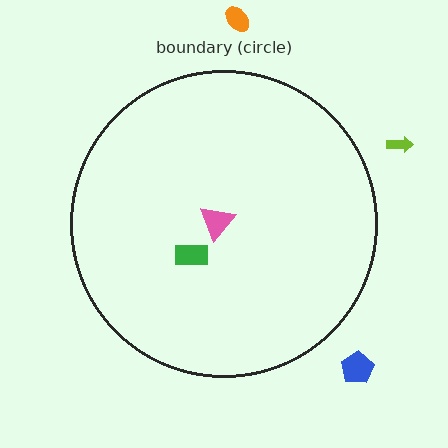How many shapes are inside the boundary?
2 inside, 3 outside.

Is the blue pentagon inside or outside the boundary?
Outside.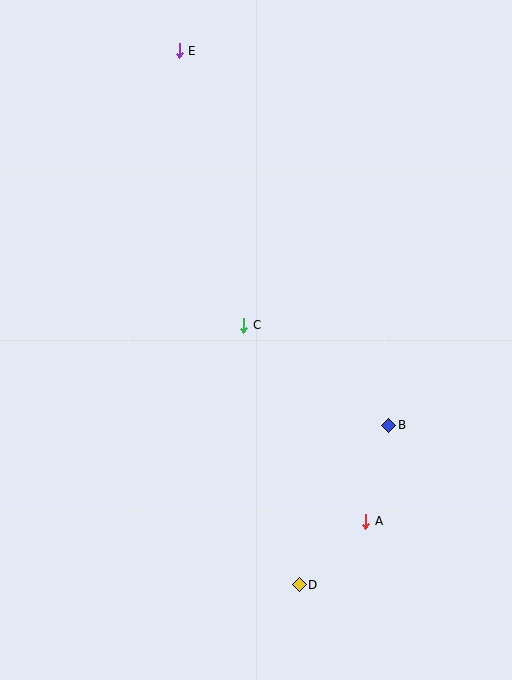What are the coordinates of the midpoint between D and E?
The midpoint between D and E is at (239, 318).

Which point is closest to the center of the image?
Point C at (244, 325) is closest to the center.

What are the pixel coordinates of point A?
Point A is at (366, 521).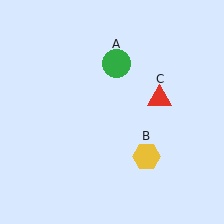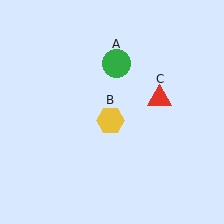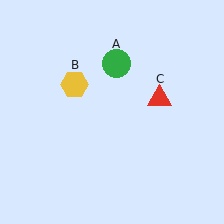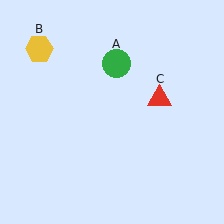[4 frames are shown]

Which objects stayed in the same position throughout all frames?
Green circle (object A) and red triangle (object C) remained stationary.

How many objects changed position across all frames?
1 object changed position: yellow hexagon (object B).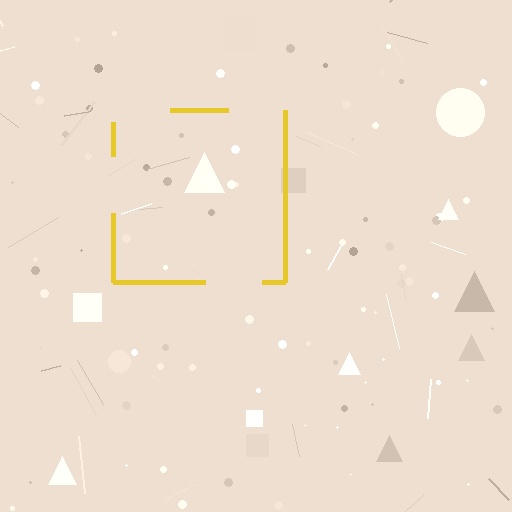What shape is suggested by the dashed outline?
The dashed outline suggests a square.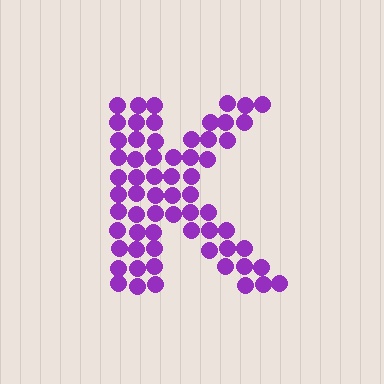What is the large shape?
The large shape is the letter K.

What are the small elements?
The small elements are circles.